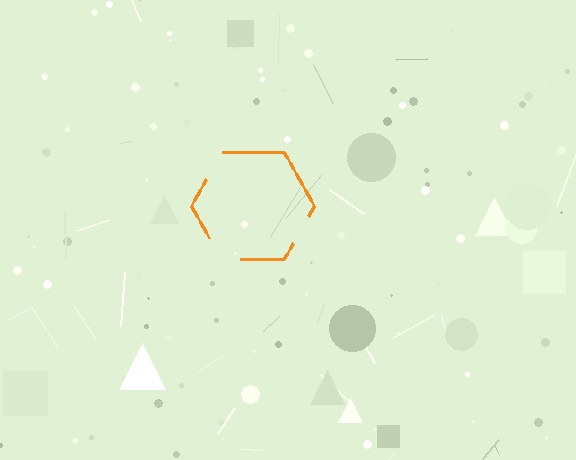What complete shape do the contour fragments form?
The contour fragments form a hexagon.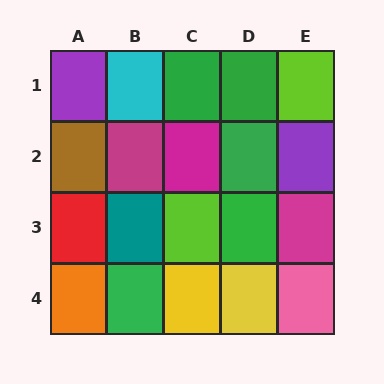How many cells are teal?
1 cell is teal.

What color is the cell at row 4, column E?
Pink.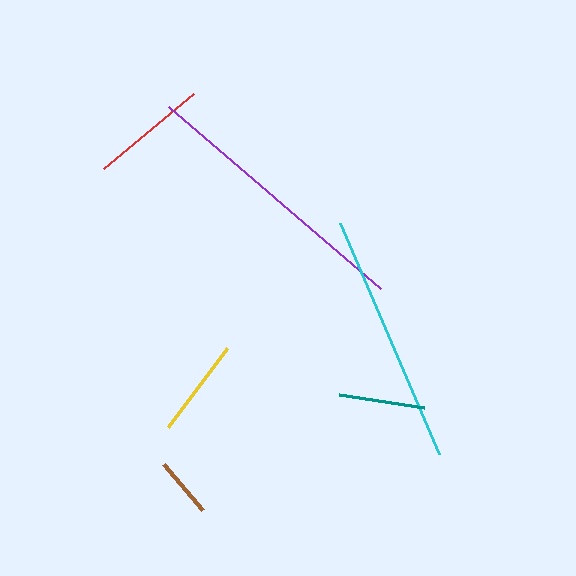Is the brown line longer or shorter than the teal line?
The teal line is longer than the brown line.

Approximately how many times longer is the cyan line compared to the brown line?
The cyan line is approximately 4.2 times the length of the brown line.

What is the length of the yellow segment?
The yellow segment is approximately 99 pixels long.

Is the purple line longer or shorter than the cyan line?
The purple line is longer than the cyan line.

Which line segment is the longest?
The purple line is the longest at approximately 279 pixels.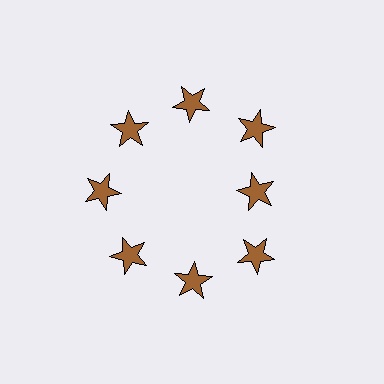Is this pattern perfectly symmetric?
No. The 8 brown stars are arranged in a ring, but one element near the 3 o'clock position is pulled inward toward the center, breaking the 8-fold rotational symmetry.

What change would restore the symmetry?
The symmetry would be restored by moving it outward, back onto the ring so that all 8 stars sit at equal angles and equal distance from the center.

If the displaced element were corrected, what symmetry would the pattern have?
It would have 8-fold rotational symmetry — the pattern would map onto itself every 45 degrees.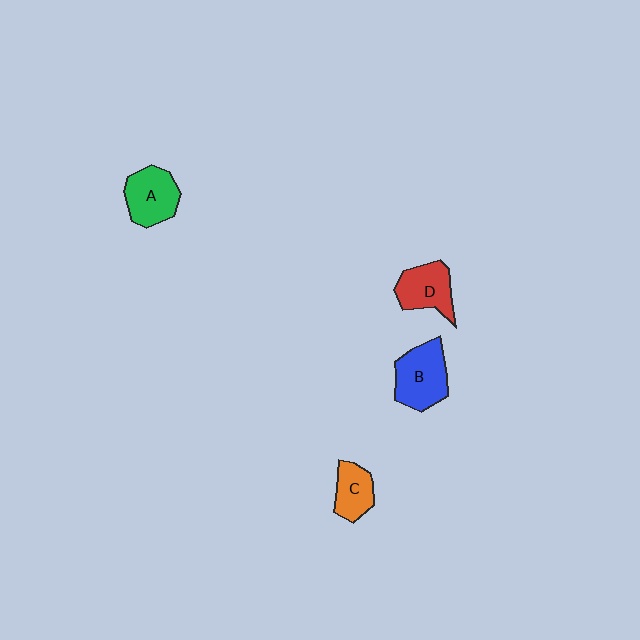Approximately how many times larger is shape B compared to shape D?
Approximately 1.2 times.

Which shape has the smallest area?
Shape C (orange).